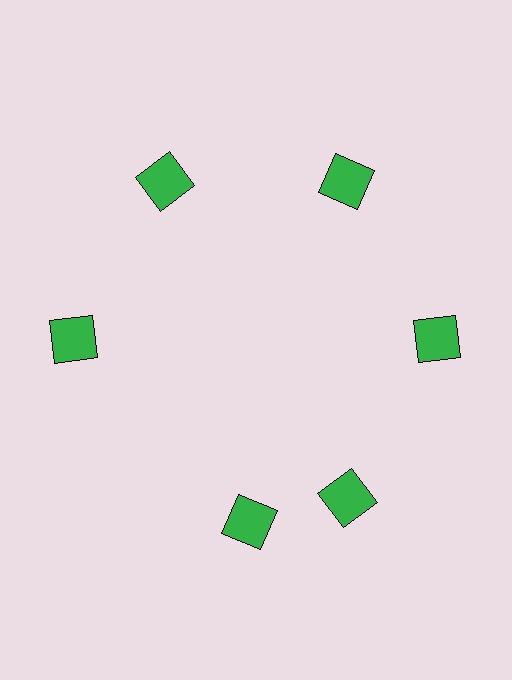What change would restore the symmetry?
The symmetry would be restored by rotating it back into even spacing with its neighbors so that all 6 squares sit at equal angles and equal distance from the center.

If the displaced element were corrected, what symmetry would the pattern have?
It would have 6-fold rotational symmetry — the pattern would map onto itself every 60 degrees.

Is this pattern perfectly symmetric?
No. The 6 green squares are arranged in a ring, but one element near the 7 o'clock position is rotated out of alignment along the ring, breaking the 6-fold rotational symmetry.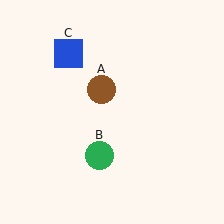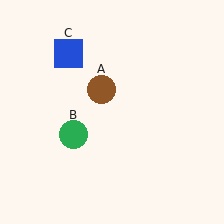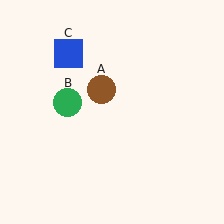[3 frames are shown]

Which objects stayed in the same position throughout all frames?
Brown circle (object A) and blue square (object C) remained stationary.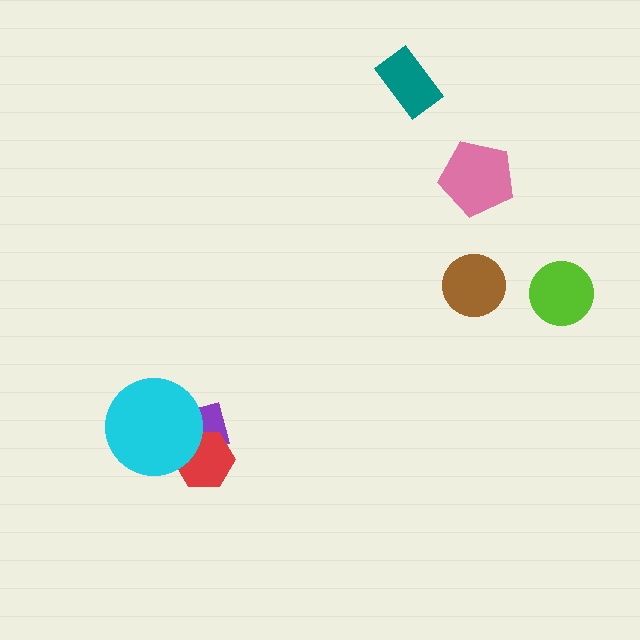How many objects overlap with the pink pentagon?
0 objects overlap with the pink pentagon.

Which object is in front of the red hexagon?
The cyan circle is in front of the red hexagon.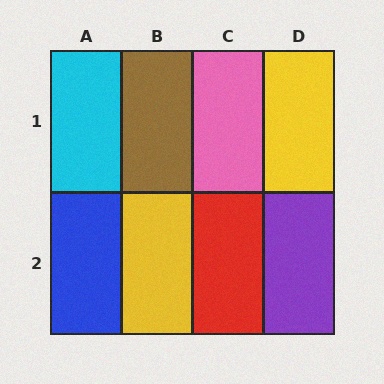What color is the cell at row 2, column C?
Red.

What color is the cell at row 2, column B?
Yellow.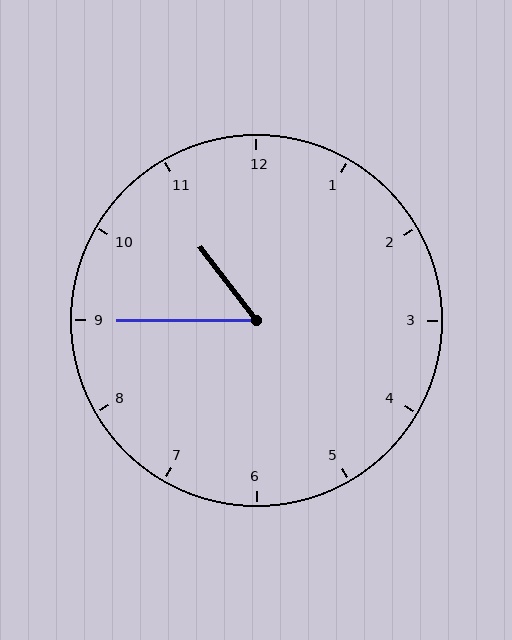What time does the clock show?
10:45.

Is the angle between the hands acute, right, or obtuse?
It is acute.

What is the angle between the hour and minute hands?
Approximately 52 degrees.